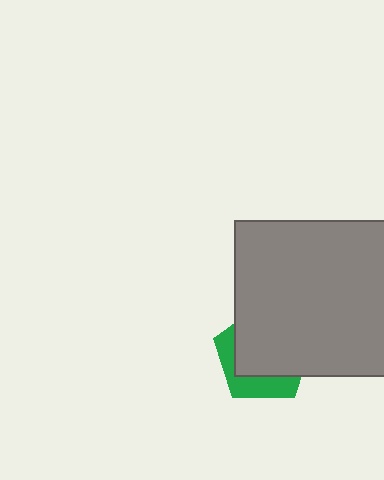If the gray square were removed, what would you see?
You would see the complete green pentagon.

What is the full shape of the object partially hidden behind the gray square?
The partially hidden object is a green pentagon.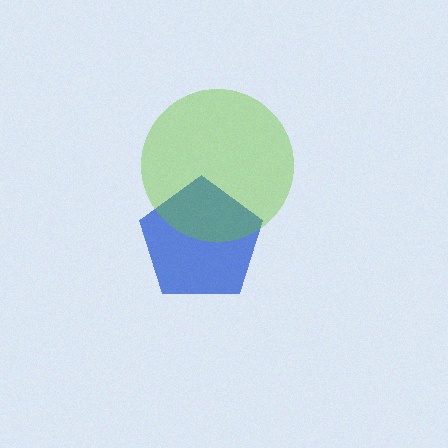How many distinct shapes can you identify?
There are 2 distinct shapes: a blue pentagon, a lime circle.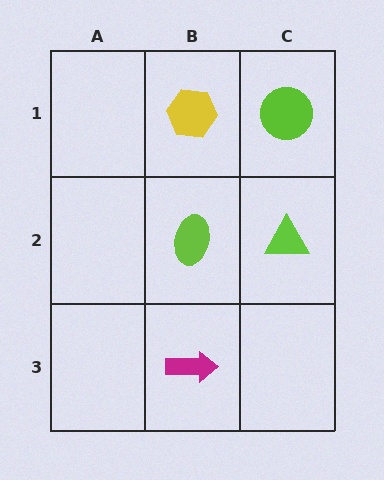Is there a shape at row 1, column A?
No, that cell is empty.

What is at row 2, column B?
A lime ellipse.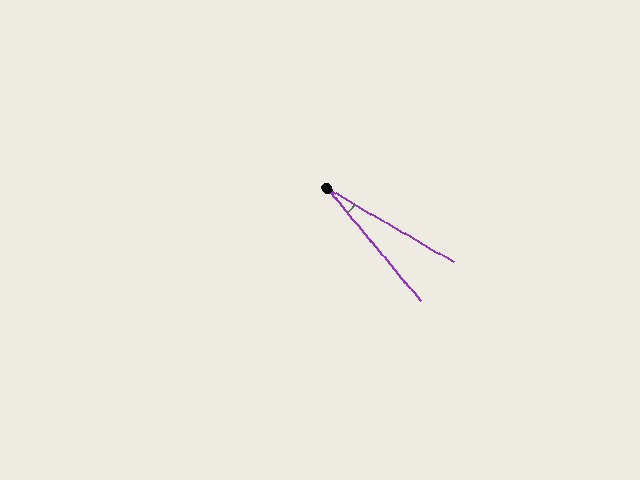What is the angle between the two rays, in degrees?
Approximately 21 degrees.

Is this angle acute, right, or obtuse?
It is acute.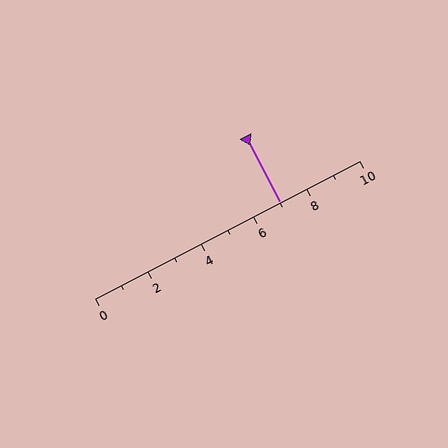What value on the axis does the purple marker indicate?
The marker indicates approximately 7.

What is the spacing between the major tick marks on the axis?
The major ticks are spaced 2 apart.